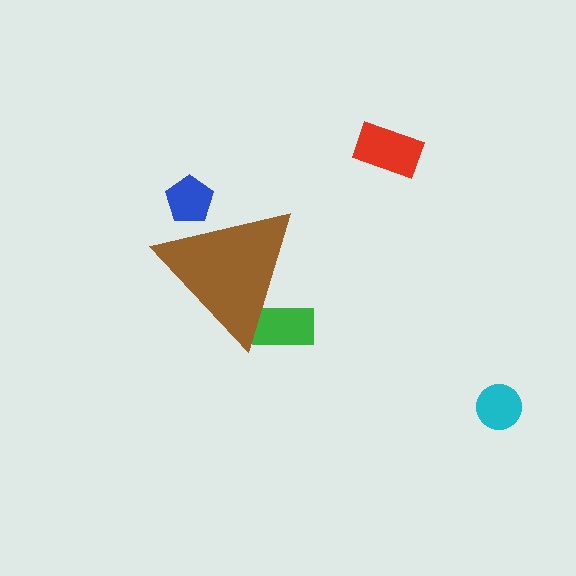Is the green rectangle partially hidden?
Yes, the green rectangle is partially hidden behind the brown triangle.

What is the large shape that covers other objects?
A brown triangle.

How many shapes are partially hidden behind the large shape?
2 shapes are partially hidden.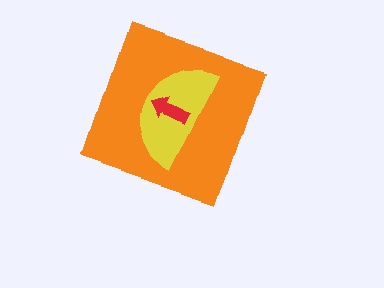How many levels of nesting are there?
3.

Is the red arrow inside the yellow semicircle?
Yes.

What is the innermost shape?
The red arrow.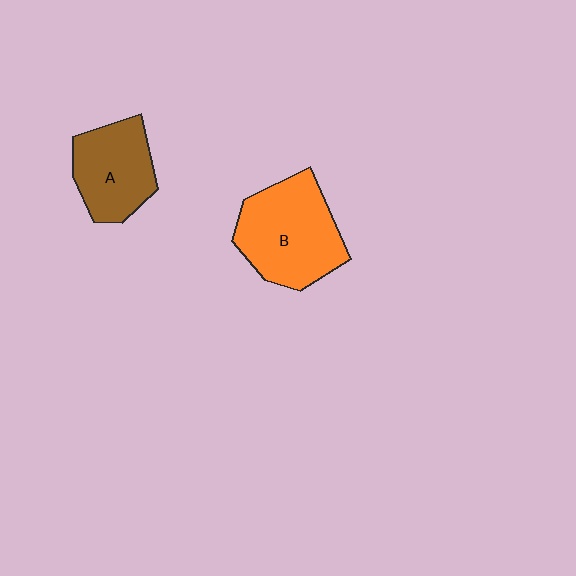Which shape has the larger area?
Shape B (orange).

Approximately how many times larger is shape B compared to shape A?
Approximately 1.3 times.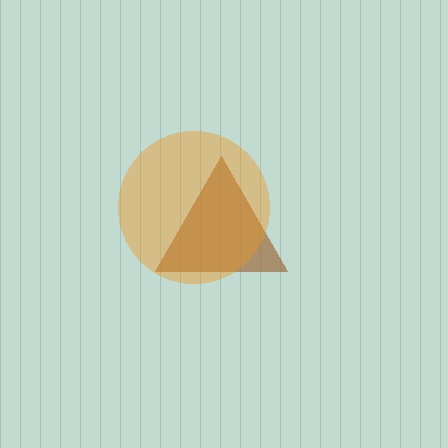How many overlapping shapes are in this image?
There are 2 overlapping shapes in the image.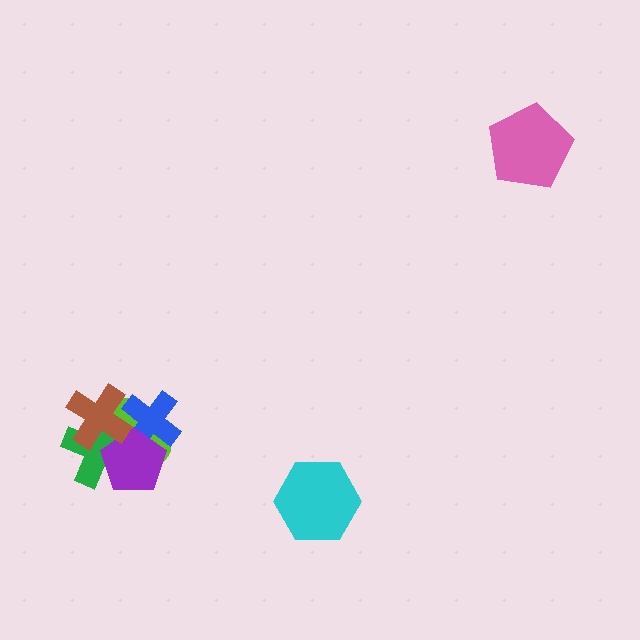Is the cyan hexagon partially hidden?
No, no other shape covers it.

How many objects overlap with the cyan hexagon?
0 objects overlap with the cyan hexagon.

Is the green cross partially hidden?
Yes, it is partially covered by another shape.